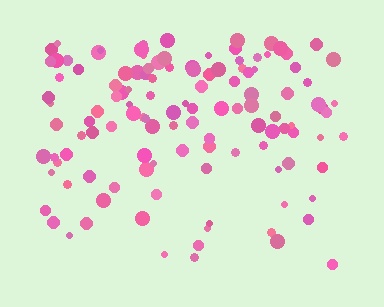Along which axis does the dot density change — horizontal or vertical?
Vertical.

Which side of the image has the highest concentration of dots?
The top.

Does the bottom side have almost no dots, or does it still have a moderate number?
Still a moderate number, just noticeably fewer than the top.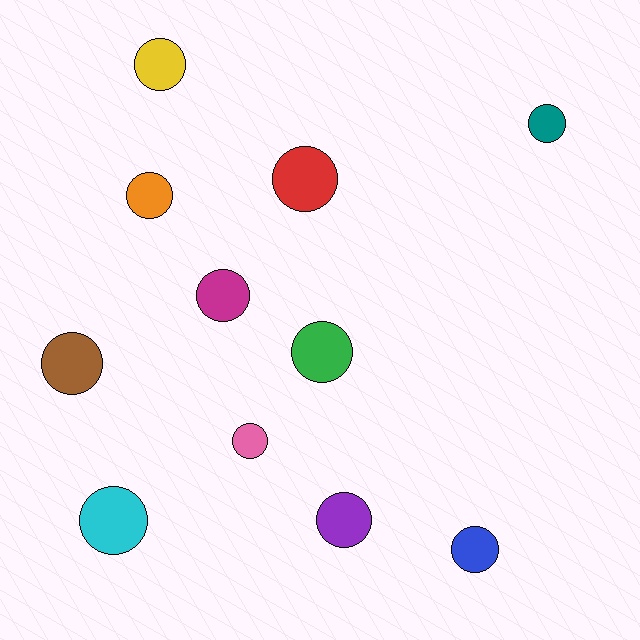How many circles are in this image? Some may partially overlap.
There are 11 circles.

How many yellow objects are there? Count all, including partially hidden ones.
There is 1 yellow object.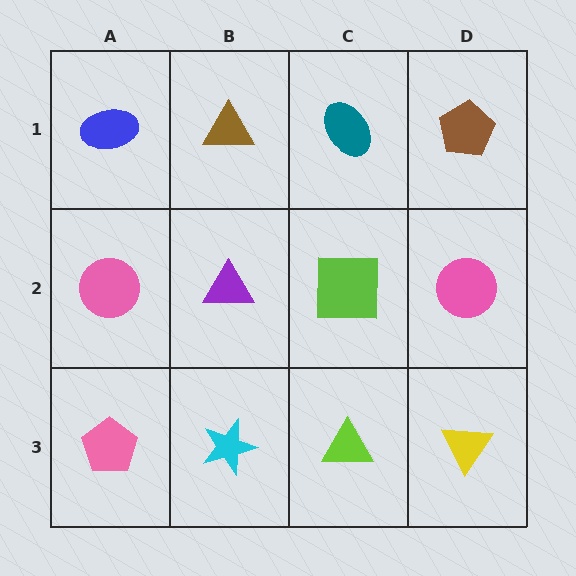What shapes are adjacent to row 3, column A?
A pink circle (row 2, column A), a cyan star (row 3, column B).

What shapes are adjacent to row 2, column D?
A brown pentagon (row 1, column D), a yellow triangle (row 3, column D), a lime square (row 2, column C).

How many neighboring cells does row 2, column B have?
4.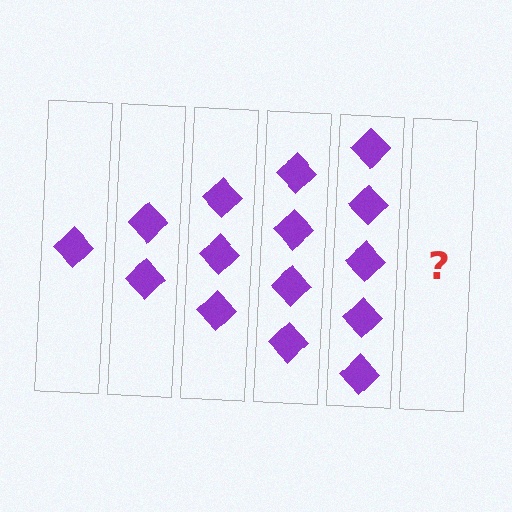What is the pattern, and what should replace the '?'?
The pattern is that each step adds one more diamond. The '?' should be 6 diamonds.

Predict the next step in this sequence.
The next step is 6 diamonds.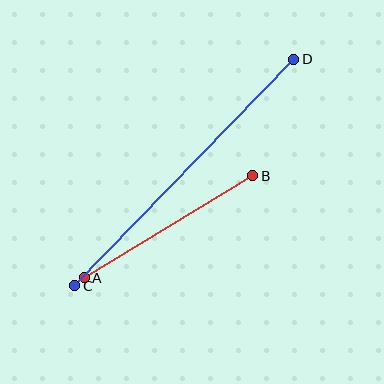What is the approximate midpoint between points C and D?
The midpoint is at approximately (184, 173) pixels.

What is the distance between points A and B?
The distance is approximately 197 pixels.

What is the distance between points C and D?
The distance is approximately 315 pixels.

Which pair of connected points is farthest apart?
Points C and D are farthest apart.